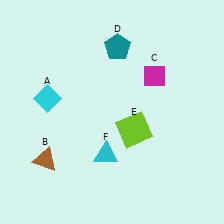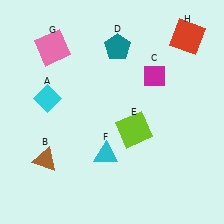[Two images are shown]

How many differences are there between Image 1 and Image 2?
There are 2 differences between the two images.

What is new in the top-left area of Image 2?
A pink square (G) was added in the top-left area of Image 2.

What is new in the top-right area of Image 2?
A red square (H) was added in the top-right area of Image 2.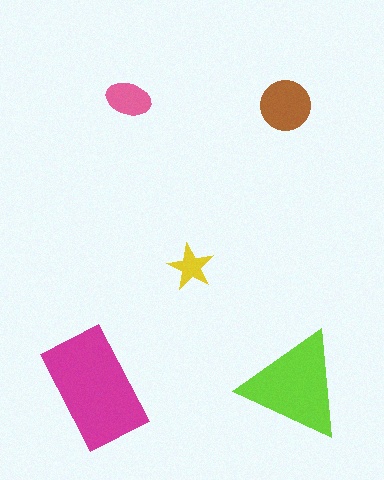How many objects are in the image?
There are 5 objects in the image.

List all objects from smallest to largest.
The yellow star, the pink ellipse, the brown circle, the lime triangle, the magenta rectangle.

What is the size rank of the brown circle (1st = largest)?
3rd.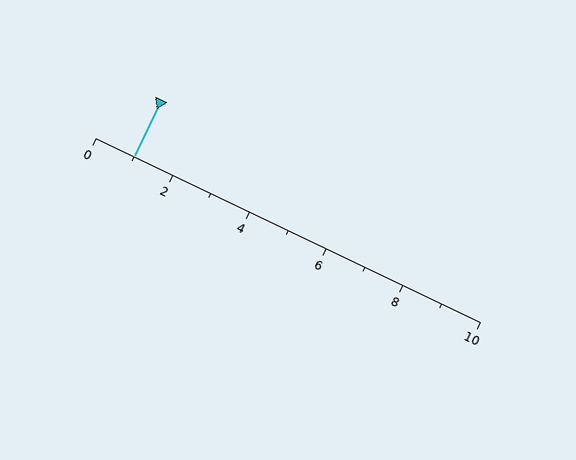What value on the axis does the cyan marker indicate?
The marker indicates approximately 1.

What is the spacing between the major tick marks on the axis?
The major ticks are spaced 2 apart.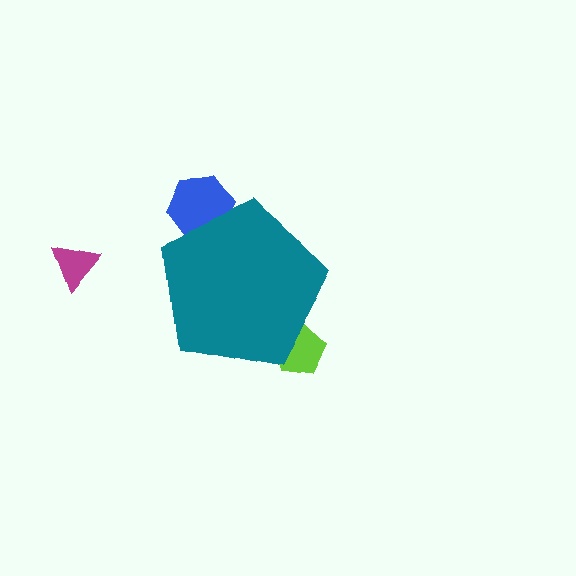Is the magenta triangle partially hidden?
No, the magenta triangle is fully visible.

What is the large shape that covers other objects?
A teal pentagon.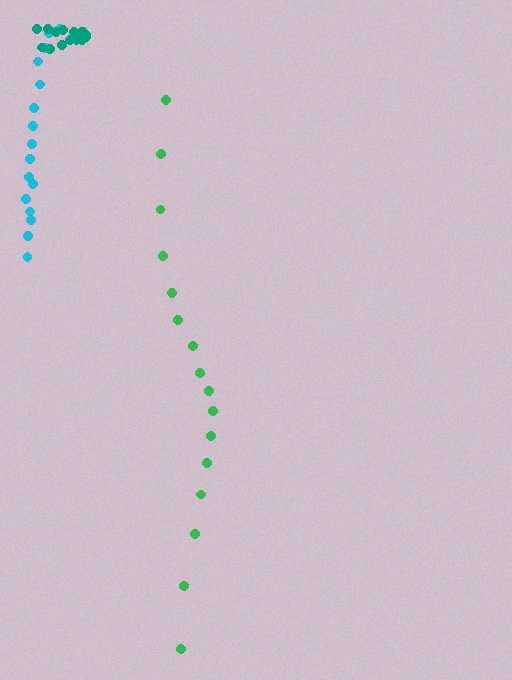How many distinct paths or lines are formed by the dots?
There are 3 distinct paths.